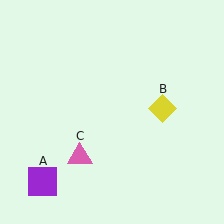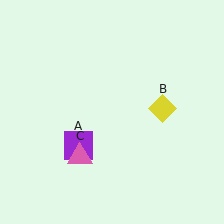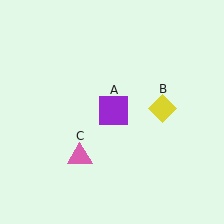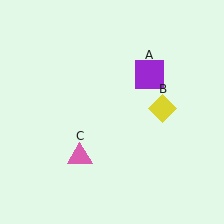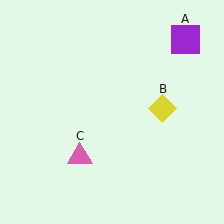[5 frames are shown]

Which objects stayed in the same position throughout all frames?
Yellow diamond (object B) and pink triangle (object C) remained stationary.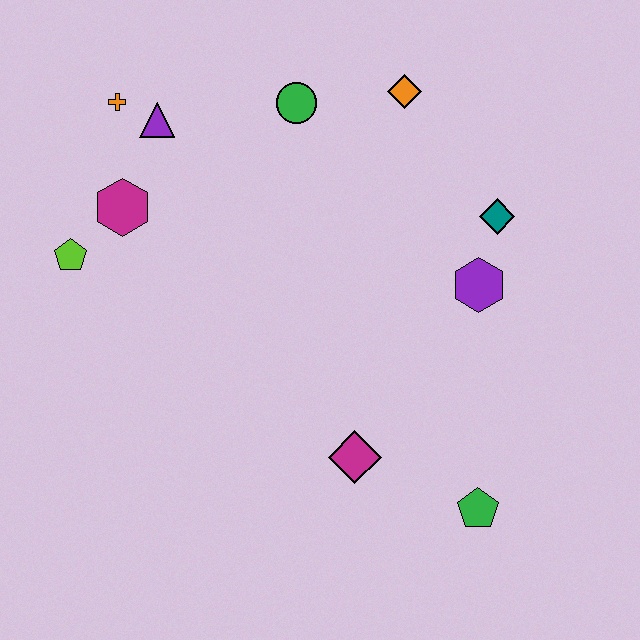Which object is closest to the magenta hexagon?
The lime pentagon is closest to the magenta hexagon.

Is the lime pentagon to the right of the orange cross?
No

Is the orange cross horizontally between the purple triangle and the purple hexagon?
No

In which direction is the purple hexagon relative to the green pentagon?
The purple hexagon is above the green pentagon.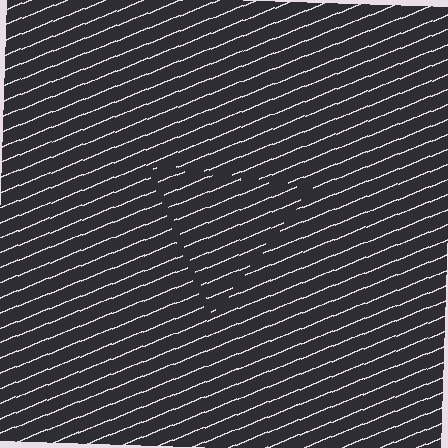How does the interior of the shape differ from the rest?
The interior of the shape contains the same grating, shifted by half a period — the contour is defined by the phase discontinuity where line-ends from the inner and outer gratings abut.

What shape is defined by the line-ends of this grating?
An illusory triangle. The interior of the shape contains the same grating, shifted by half a period — the contour is defined by the phase discontinuity where line-ends from the inner and outer gratings abut.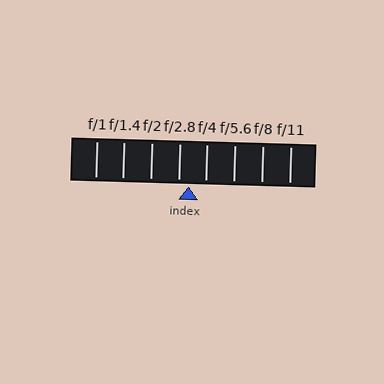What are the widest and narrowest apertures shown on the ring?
The widest aperture shown is f/1 and the narrowest is f/11.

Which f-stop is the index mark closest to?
The index mark is closest to f/2.8.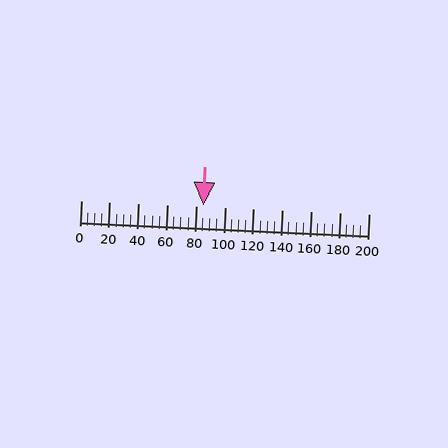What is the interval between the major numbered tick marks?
The major tick marks are spaced 20 units apart.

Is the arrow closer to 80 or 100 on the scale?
The arrow is closer to 80.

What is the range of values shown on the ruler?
The ruler shows values from 0 to 200.